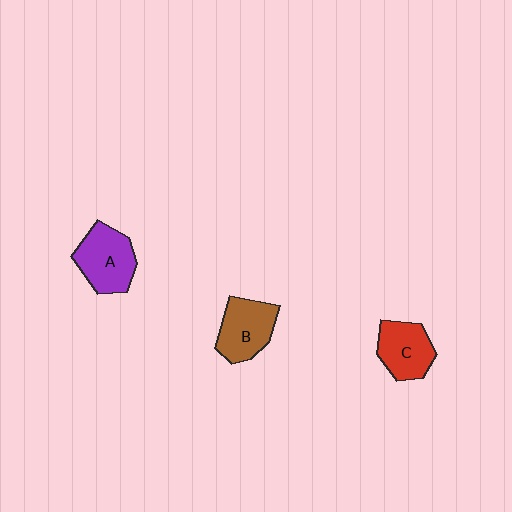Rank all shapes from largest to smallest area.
From largest to smallest: A (purple), B (brown), C (red).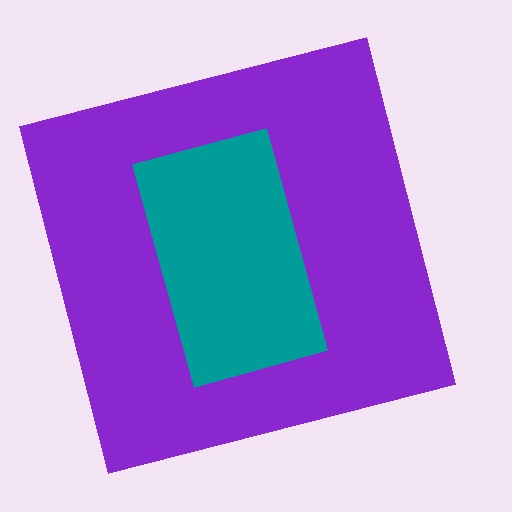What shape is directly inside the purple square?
The teal rectangle.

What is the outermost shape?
The purple square.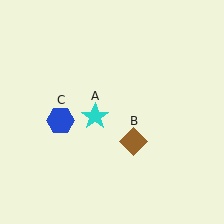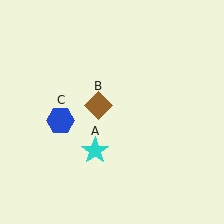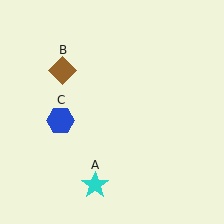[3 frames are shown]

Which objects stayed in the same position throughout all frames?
Blue hexagon (object C) remained stationary.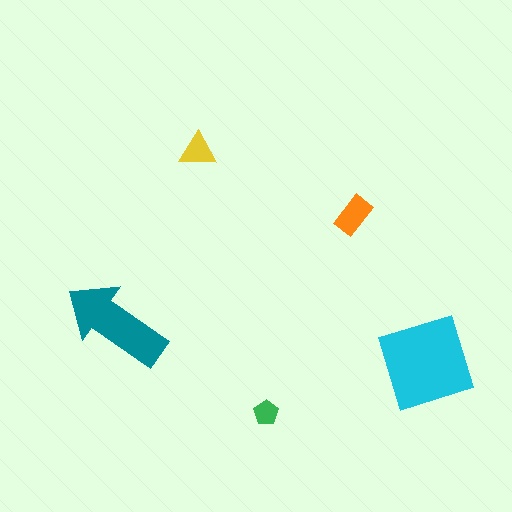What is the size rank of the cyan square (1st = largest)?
1st.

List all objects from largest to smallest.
The cyan square, the teal arrow, the orange rectangle, the yellow triangle, the green pentagon.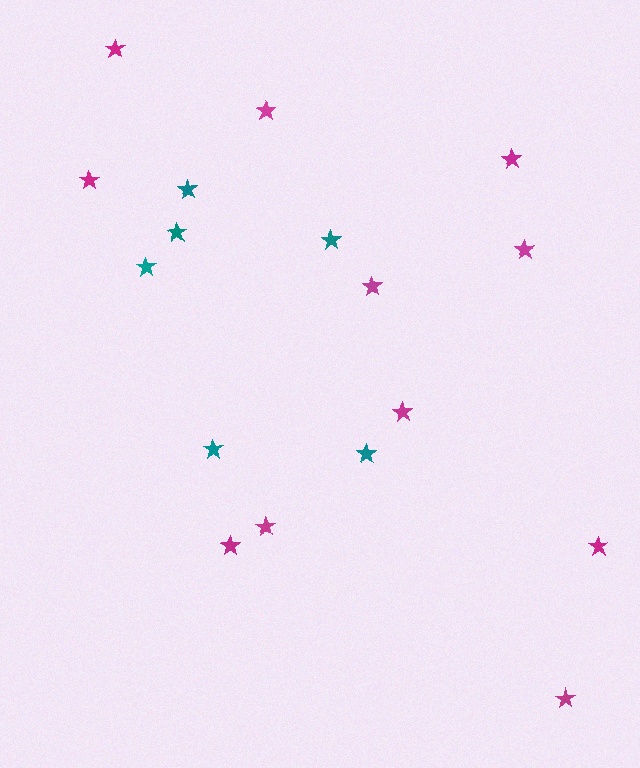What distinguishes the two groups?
There are 2 groups: one group of teal stars (6) and one group of magenta stars (11).